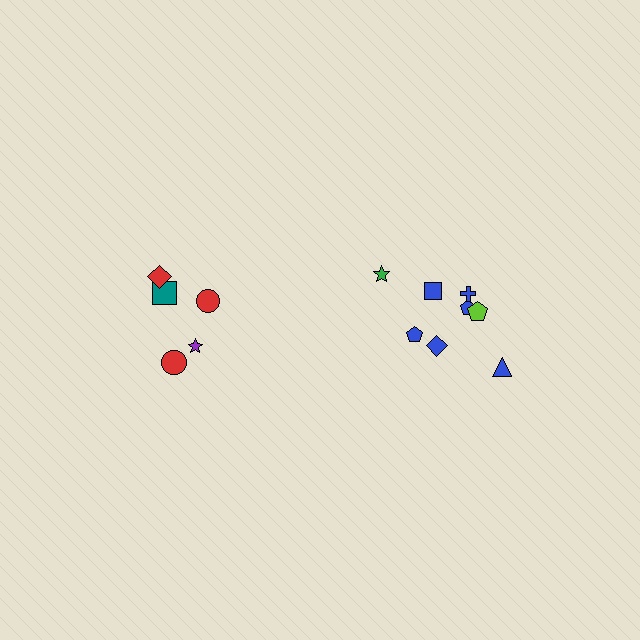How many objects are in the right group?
There are 8 objects.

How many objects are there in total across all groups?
There are 13 objects.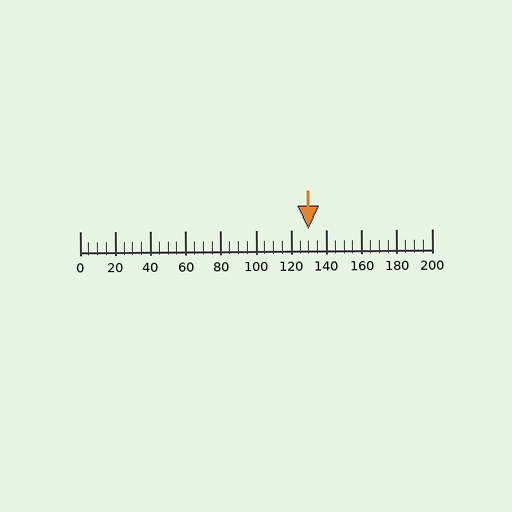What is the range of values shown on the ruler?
The ruler shows values from 0 to 200.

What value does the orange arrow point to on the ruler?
The orange arrow points to approximately 130.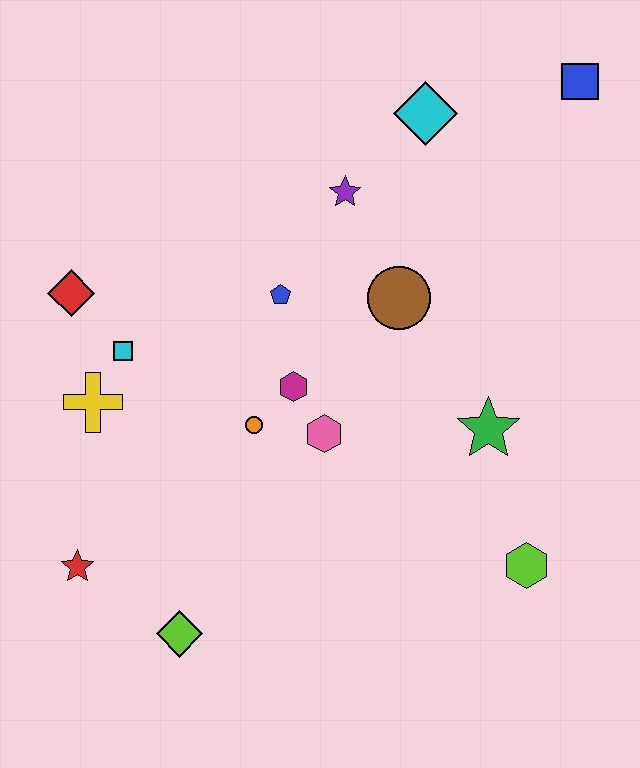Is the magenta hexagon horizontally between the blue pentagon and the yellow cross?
No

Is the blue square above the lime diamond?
Yes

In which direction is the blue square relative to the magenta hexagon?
The blue square is above the magenta hexagon.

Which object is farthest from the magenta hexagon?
The blue square is farthest from the magenta hexagon.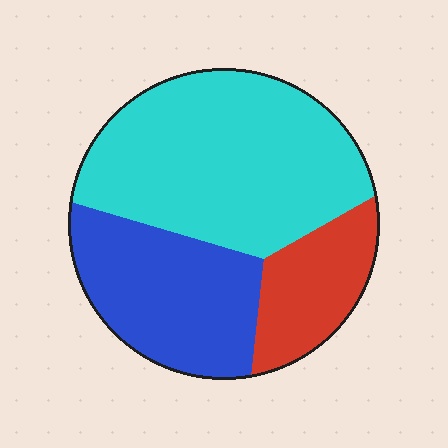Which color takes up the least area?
Red, at roughly 20%.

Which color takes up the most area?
Cyan, at roughly 50%.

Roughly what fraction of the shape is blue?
Blue takes up about one third (1/3) of the shape.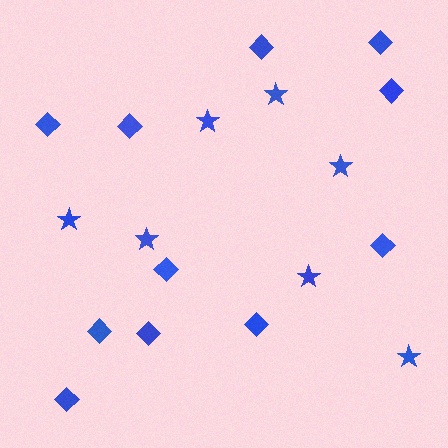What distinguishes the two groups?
There are 2 groups: one group of stars (7) and one group of diamonds (11).